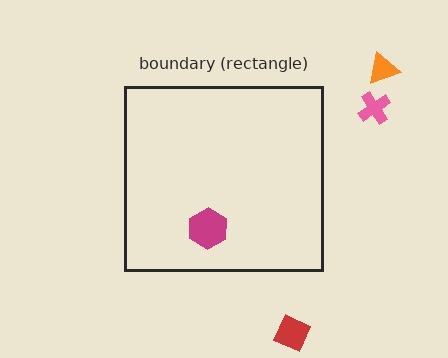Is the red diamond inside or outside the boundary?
Outside.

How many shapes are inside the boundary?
1 inside, 3 outside.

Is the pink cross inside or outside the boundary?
Outside.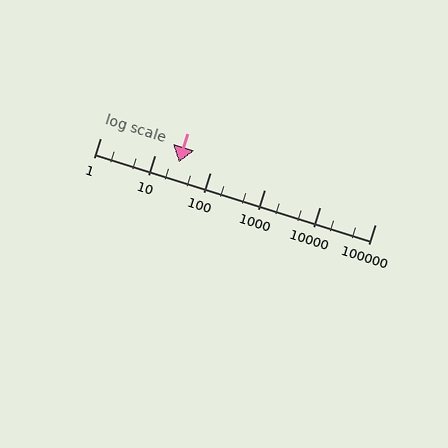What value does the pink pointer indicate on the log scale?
The pointer indicates approximately 27.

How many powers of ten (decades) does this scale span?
The scale spans 5 decades, from 1 to 100000.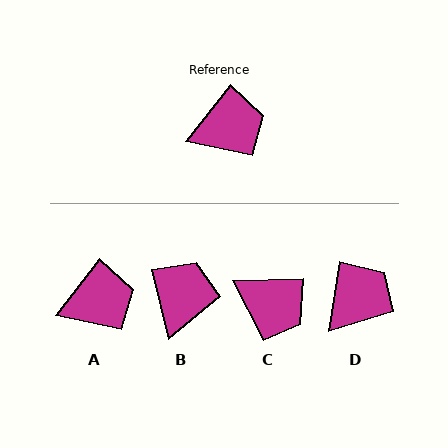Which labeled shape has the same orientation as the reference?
A.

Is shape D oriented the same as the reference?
No, it is off by about 29 degrees.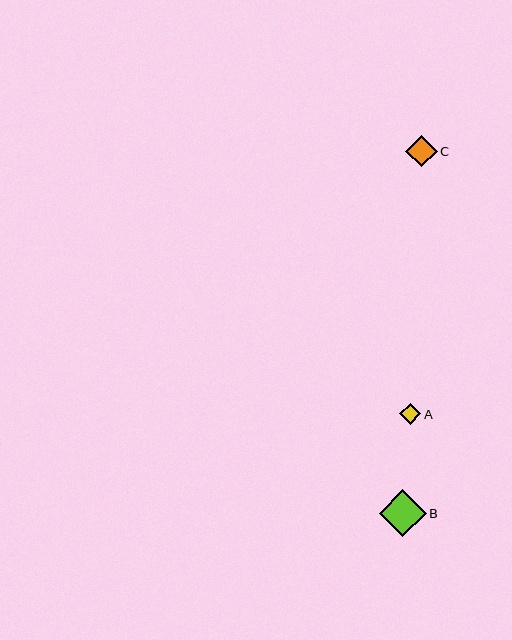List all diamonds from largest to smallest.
From largest to smallest: B, C, A.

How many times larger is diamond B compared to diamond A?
Diamond B is approximately 2.2 times the size of diamond A.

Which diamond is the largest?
Diamond B is the largest with a size of approximately 47 pixels.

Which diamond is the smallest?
Diamond A is the smallest with a size of approximately 21 pixels.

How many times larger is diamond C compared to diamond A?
Diamond C is approximately 1.5 times the size of diamond A.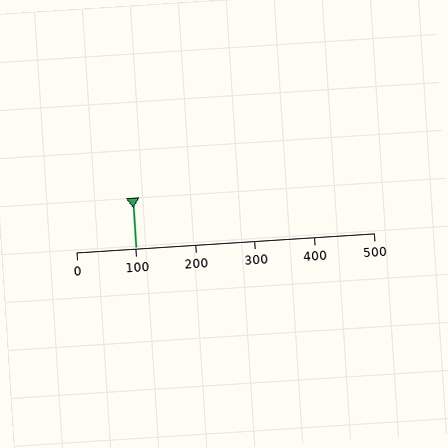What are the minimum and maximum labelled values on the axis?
The axis runs from 0 to 500.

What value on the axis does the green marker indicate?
The marker indicates approximately 100.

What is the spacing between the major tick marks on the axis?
The major ticks are spaced 100 apart.